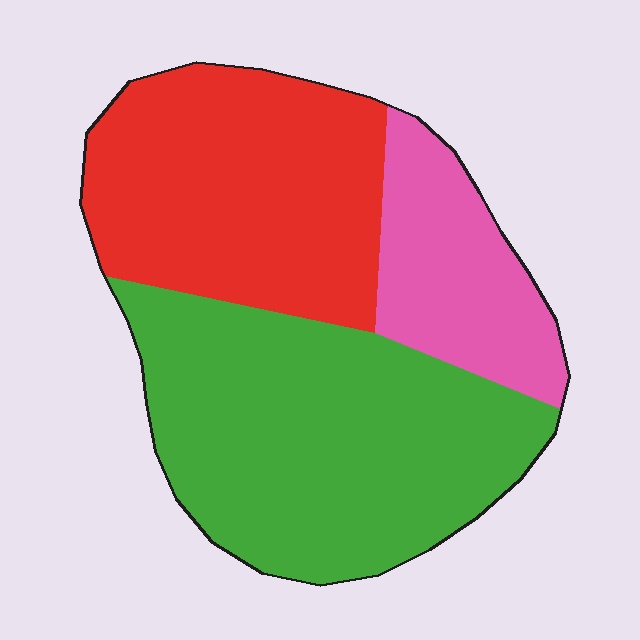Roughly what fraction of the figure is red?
Red takes up between a quarter and a half of the figure.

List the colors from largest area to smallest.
From largest to smallest: green, red, pink.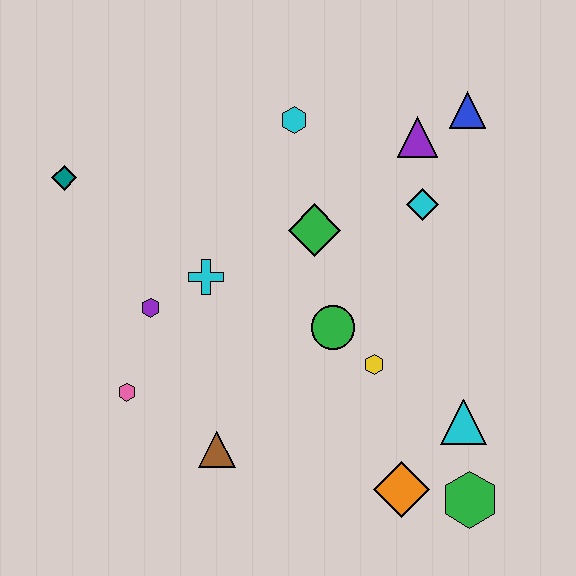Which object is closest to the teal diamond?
The purple hexagon is closest to the teal diamond.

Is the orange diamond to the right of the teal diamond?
Yes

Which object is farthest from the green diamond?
The green hexagon is farthest from the green diamond.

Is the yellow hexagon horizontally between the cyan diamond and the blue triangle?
No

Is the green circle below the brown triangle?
No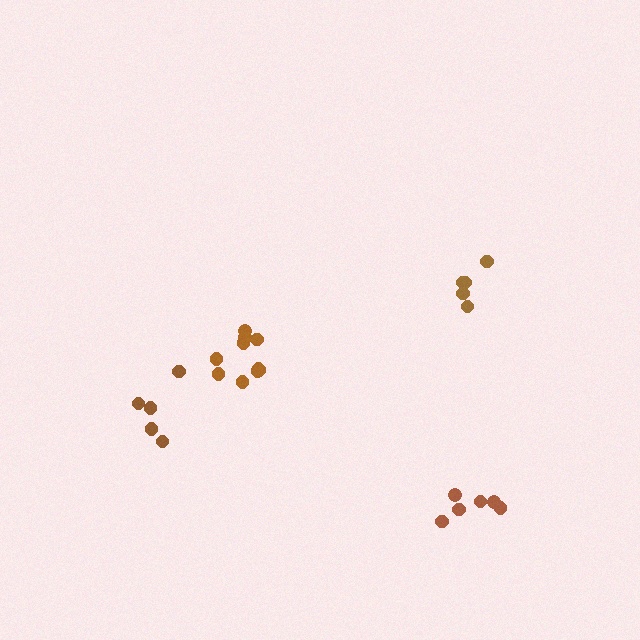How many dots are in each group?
Group 1: 5 dots, Group 2: 10 dots, Group 3: 5 dots, Group 4: 6 dots (26 total).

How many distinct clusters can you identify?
There are 4 distinct clusters.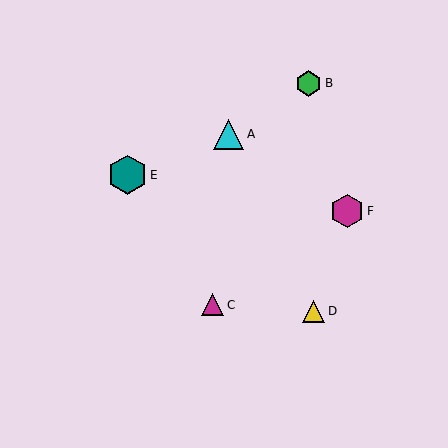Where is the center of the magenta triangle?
The center of the magenta triangle is at (213, 305).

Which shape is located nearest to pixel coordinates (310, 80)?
The green hexagon (labeled B) at (309, 83) is nearest to that location.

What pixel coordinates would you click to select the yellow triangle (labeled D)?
Click at (314, 311) to select the yellow triangle D.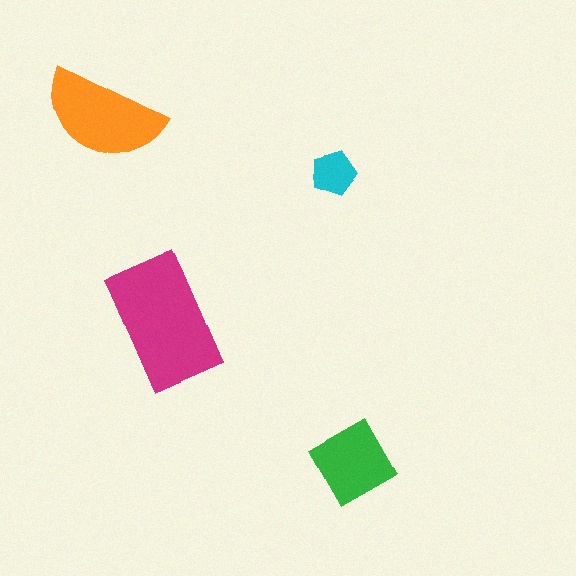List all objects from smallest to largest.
The cyan pentagon, the green diamond, the orange semicircle, the magenta rectangle.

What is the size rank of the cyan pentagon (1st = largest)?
4th.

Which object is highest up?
The orange semicircle is topmost.